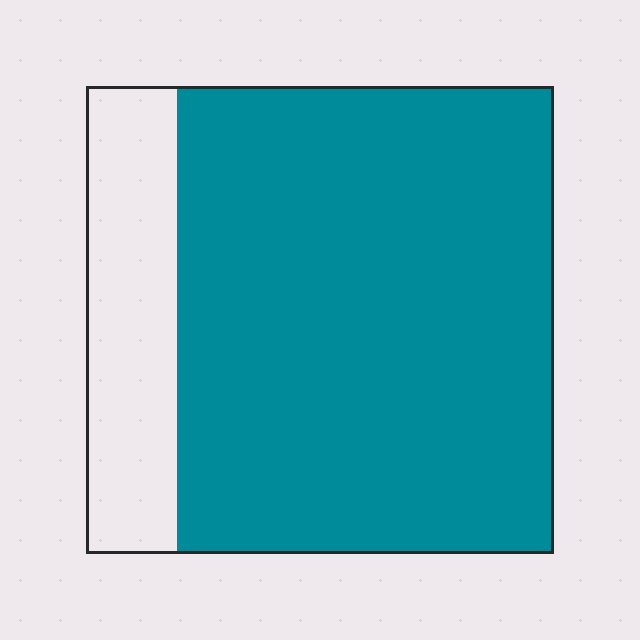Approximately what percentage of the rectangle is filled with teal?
Approximately 80%.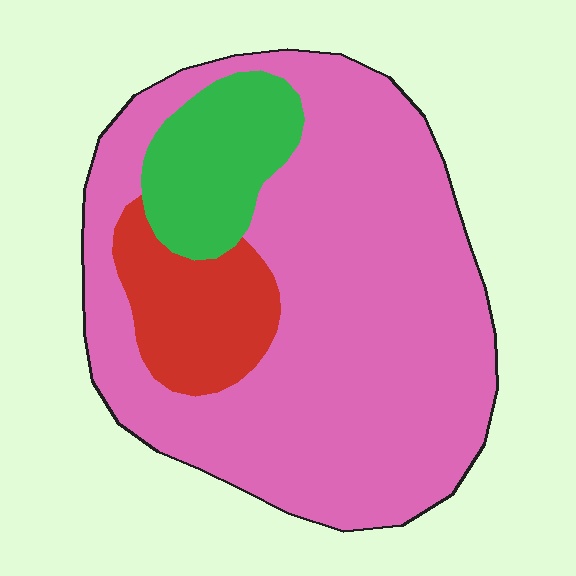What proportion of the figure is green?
Green covers around 15% of the figure.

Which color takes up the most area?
Pink, at roughly 75%.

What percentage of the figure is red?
Red covers around 15% of the figure.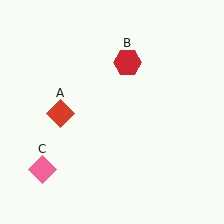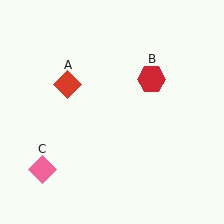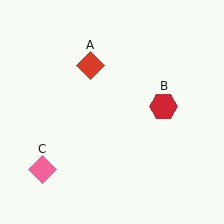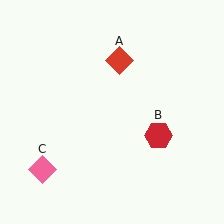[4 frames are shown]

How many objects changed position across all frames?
2 objects changed position: red diamond (object A), red hexagon (object B).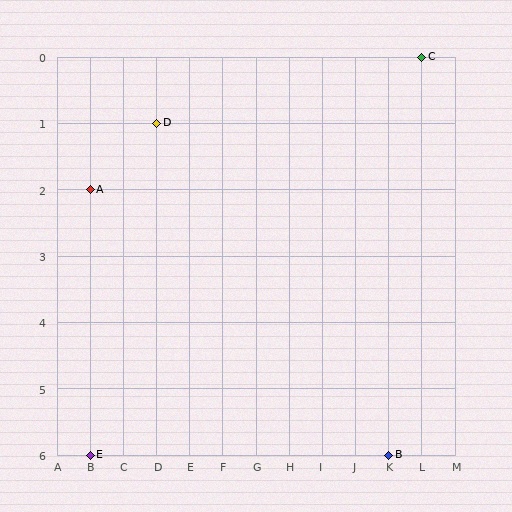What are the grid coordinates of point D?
Point D is at grid coordinates (D, 1).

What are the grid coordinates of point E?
Point E is at grid coordinates (B, 6).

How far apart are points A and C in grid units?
Points A and C are 10 columns and 2 rows apart (about 10.2 grid units diagonally).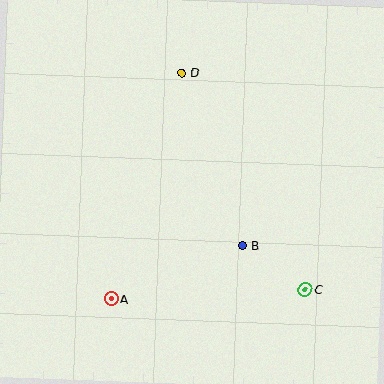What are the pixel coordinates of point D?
Point D is at (182, 73).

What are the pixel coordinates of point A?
Point A is at (111, 299).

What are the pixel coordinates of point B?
Point B is at (242, 246).